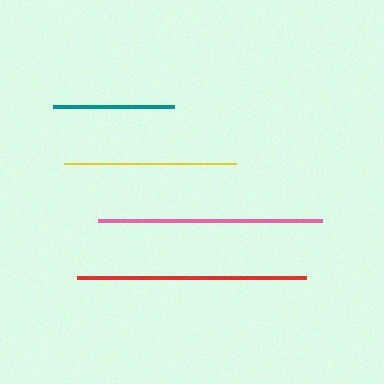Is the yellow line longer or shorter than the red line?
The red line is longer than the yellow line.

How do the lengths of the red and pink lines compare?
The red and pink lines are approximately the same length.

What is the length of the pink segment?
The pink segment is approximately 224 pixels long.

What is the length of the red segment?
The red segment is approximately 229 pixels long.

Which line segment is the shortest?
The teal line is the shortest at approximately 121 pixels.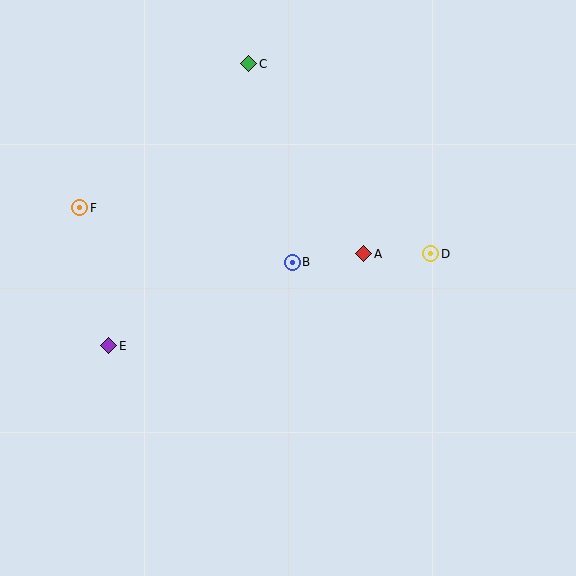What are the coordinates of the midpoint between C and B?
The midpoint between C and B is at (270, 163).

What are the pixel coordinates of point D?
Point D is at (431, 254).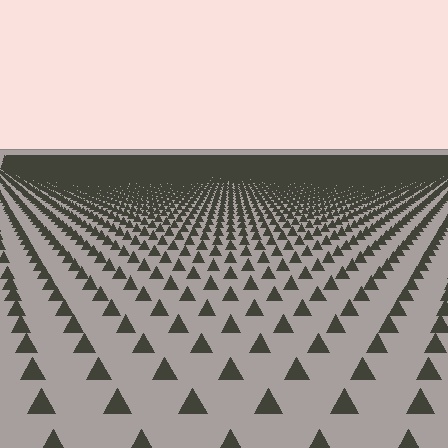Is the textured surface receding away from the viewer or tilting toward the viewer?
The surface is receding away from the viewer. Texture elements get smaller and denser toward the top.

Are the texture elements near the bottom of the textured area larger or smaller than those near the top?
Larger. Near the bottom, elements are closer to the viewer and appear at a bigger on-screen size.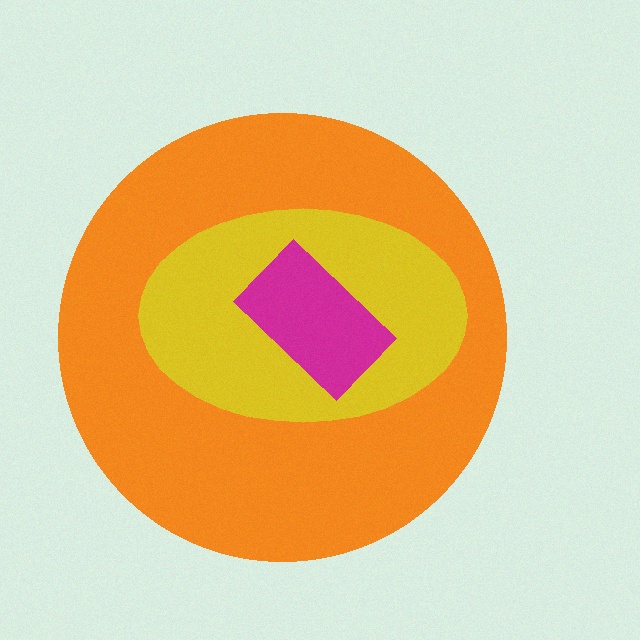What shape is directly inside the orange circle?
The yellow ellipse.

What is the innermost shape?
The magenta rectangle.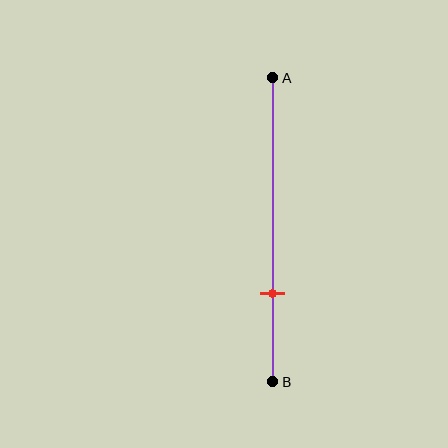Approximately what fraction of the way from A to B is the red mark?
The red mark is approximately 70% of the way from A to B.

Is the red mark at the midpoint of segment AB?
No, the mark is at about 70% from A, not at the 50% midpoint.